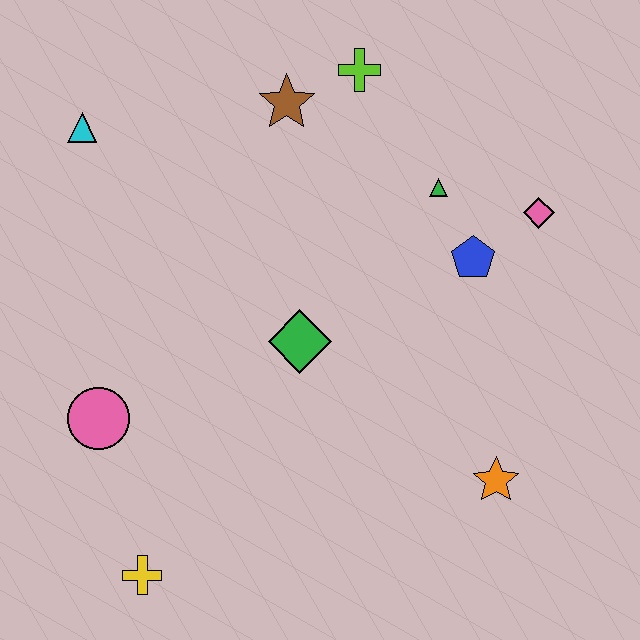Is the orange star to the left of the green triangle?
No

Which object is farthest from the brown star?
The yellow cross is farthest from the brown star.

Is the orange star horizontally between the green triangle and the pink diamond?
Yes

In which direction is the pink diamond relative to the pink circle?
The pink diamond is to the right of the pink circle.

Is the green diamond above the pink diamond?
No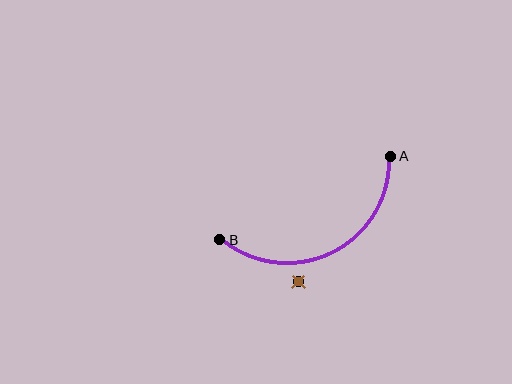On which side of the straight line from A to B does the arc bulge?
The arc bulges below the straight line connecting A and B.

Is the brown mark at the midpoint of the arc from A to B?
No — the brown mark does not lie on the arc at all. It sits slightly outside the curve.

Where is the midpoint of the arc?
The arc midpoint is the point on the curve farthest from the straight line joining A and B. It sits below that line.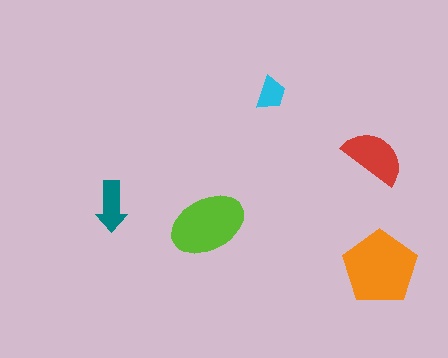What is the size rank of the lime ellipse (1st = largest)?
2nd.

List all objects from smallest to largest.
The cyan trapezoid, the teal arrow, the red semicircle, the lime ellipse, the orange pentagon.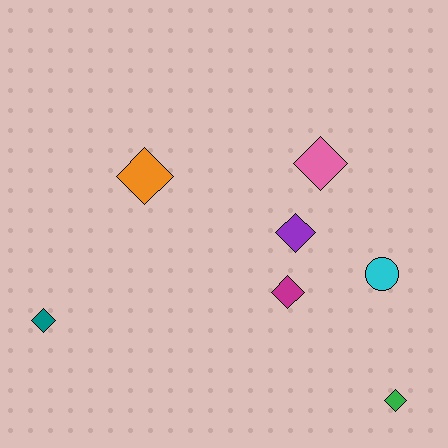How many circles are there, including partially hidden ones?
There is 1 circle.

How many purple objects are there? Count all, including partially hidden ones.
There is 1 purple object.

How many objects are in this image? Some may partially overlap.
There are 7 objects.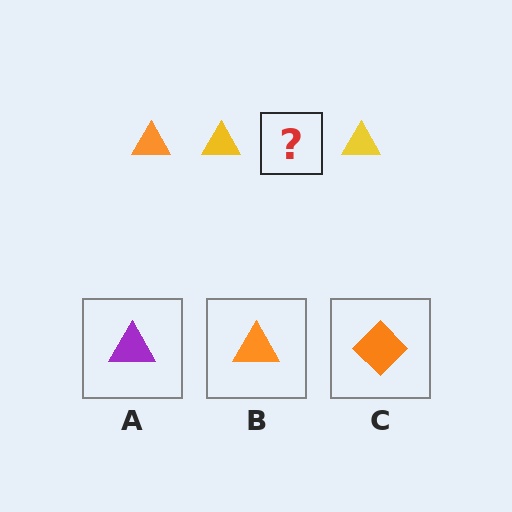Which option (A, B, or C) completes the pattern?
B.